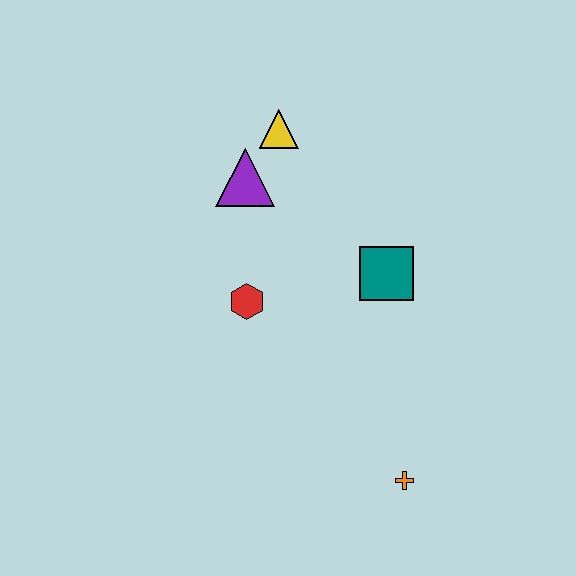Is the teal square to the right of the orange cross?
No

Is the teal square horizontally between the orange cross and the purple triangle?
Yes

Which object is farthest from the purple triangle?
The orange cross is farthest from the purple triangle.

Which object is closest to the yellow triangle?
The purple triangle is closest to the yellow triangle.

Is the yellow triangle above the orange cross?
Yes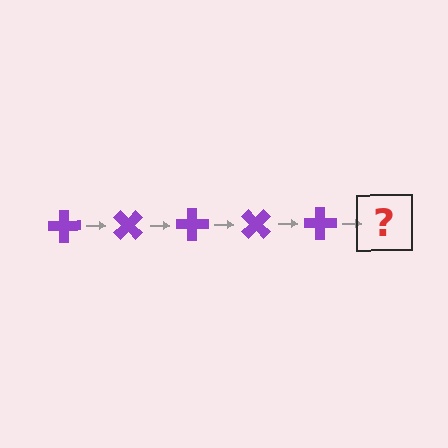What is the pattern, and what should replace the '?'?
The pattern is that the cross rotates 45 degrees each step. The '?' should be a purple cross rotated 225 degrees.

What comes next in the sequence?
The next element should be a purple cross rotated 225 degrees.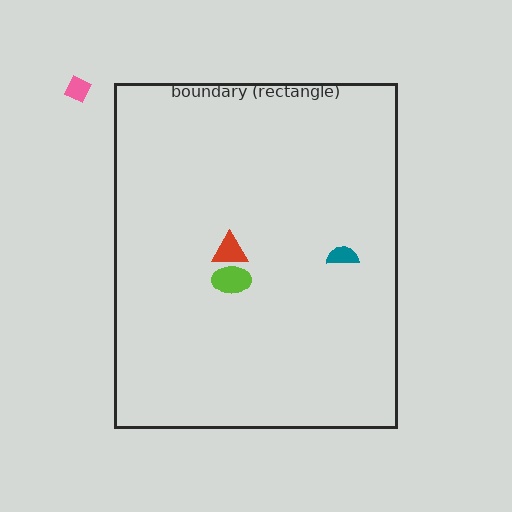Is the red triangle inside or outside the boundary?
Inside.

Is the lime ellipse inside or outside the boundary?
Inside.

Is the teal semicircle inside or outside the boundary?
Inside.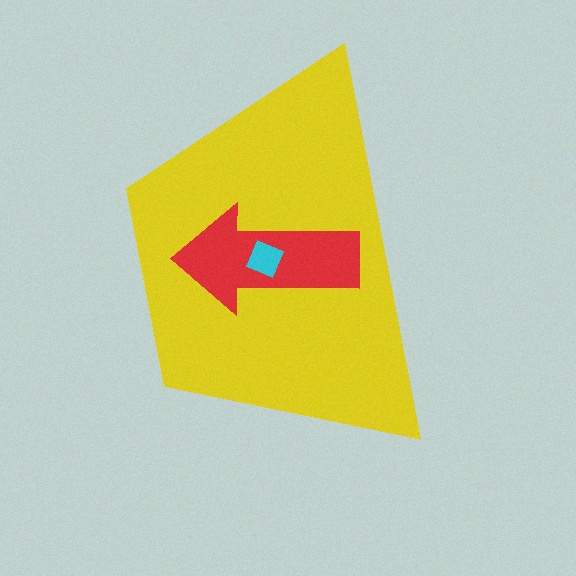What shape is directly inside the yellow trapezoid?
The red arrow.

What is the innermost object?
The cyan square.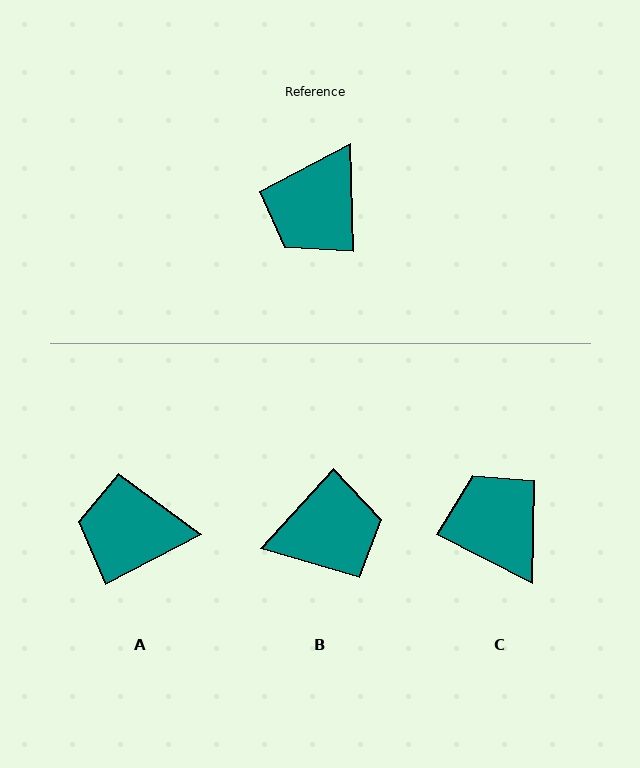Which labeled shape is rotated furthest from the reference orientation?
B, about 136 degrees away.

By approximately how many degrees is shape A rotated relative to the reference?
Approximately 64 degrees clockwise.